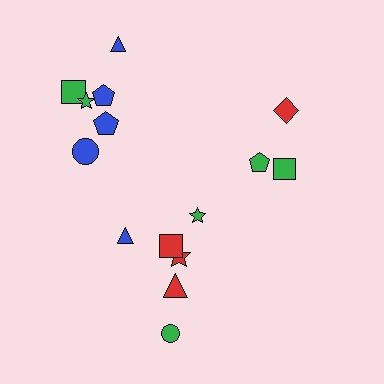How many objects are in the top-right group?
There are 3 objects.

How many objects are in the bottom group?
There are 6 objects.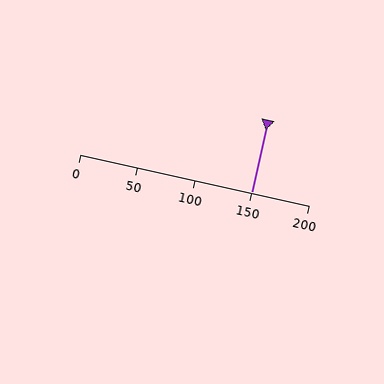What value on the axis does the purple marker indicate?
The marker indicates approximately 150.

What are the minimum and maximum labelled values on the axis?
The axis runs from 0 to 200.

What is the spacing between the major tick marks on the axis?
The major ticks are spaced 50 apart.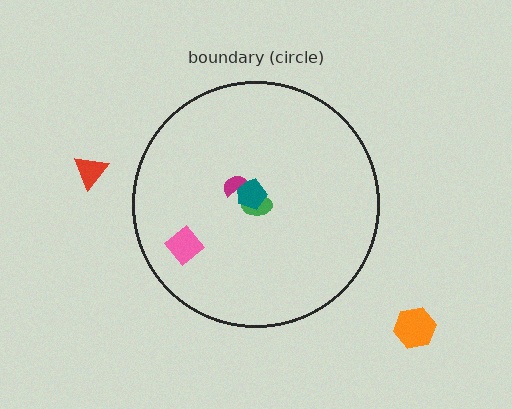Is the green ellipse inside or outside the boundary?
Inside.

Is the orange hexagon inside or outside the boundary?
Outside.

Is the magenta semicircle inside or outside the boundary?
Inside.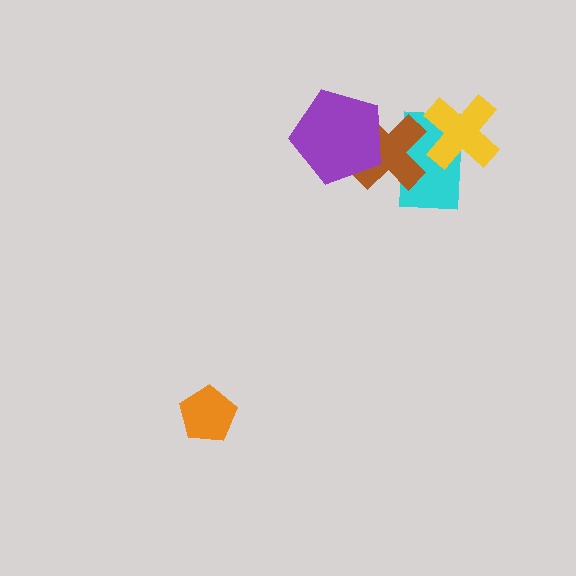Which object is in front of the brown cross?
The purple pentagon is in front of the brown cross.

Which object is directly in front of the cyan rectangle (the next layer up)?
The yellow cross is directly in front of the cyan rectangle.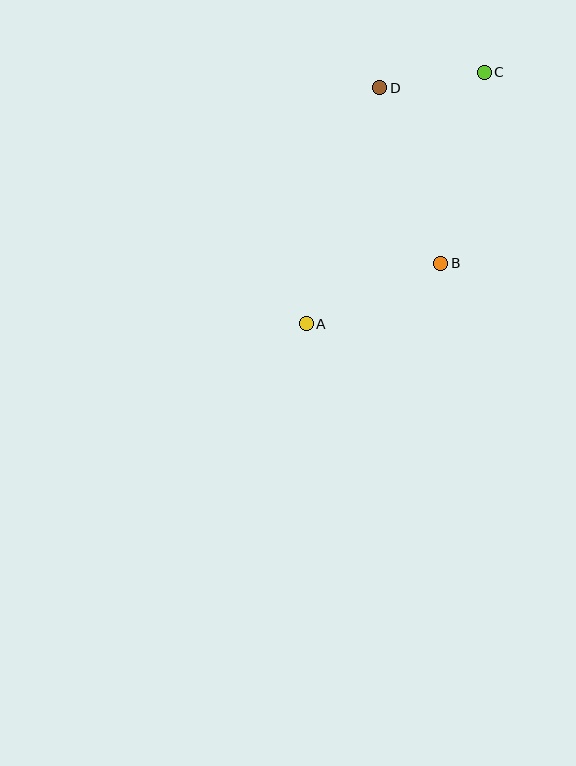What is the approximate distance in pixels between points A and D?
The distance between A and D is approximately 247 pixels.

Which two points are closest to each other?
Points C and D are closest to each other.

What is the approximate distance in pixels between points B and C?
The distance between B and C is approximately 196 pixels.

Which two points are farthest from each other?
Points A and C are farthest from each other.